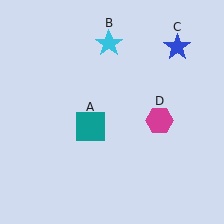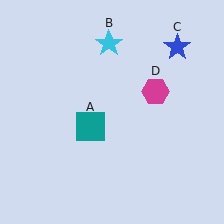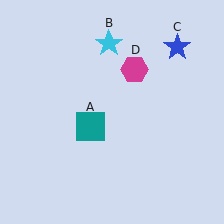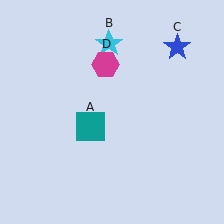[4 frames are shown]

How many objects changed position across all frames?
1 object changed position: magenta hexagon (object D).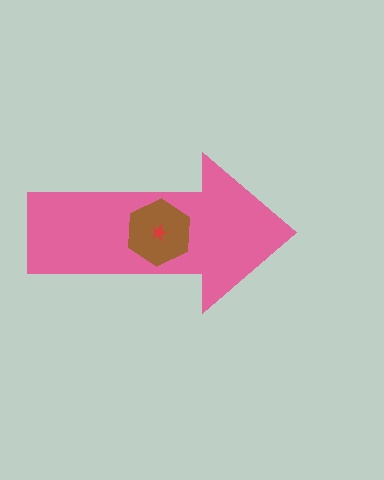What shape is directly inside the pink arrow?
The brown hexagon.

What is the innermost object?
The red star.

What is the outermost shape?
The pink arrow.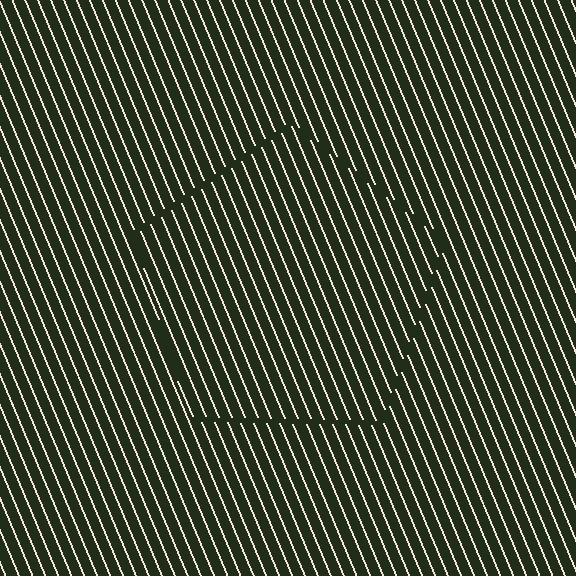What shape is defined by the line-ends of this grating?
An illusory pentagon. The interior of the shape contains the same grating, shifted by half a period — the contour is defined by the phase discontinuity where line-ends from the inner and outer gratings abut.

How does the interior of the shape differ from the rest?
The interior of the shape contains the same grating, shifted by half a period — the contour is defined by the phase discontinuity where line-ends from the inner and outer gratings abut.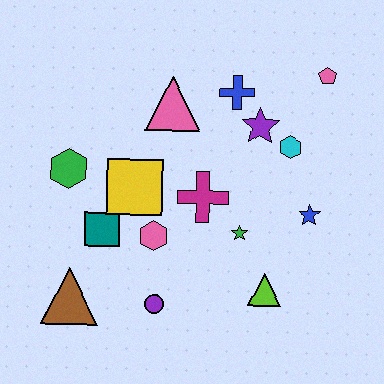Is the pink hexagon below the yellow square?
Yes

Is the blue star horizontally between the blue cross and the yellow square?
No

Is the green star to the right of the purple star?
No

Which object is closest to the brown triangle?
The teal square is closest to the brown triangle.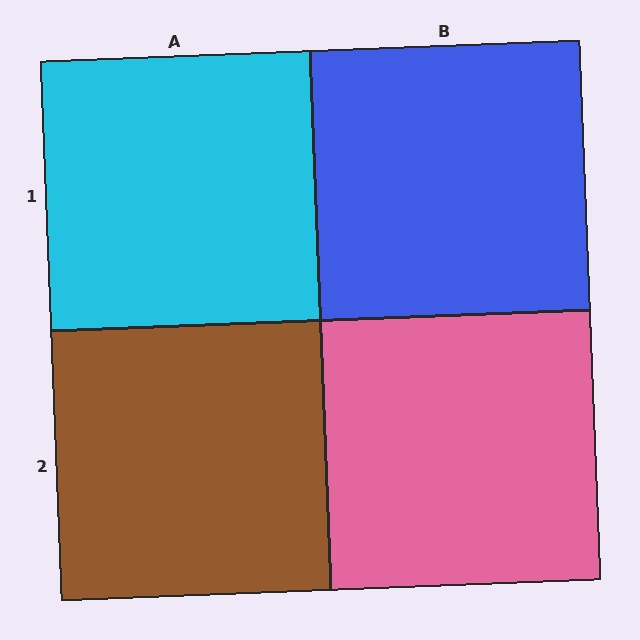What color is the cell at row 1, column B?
Blue.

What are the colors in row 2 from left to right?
Brown, pink.